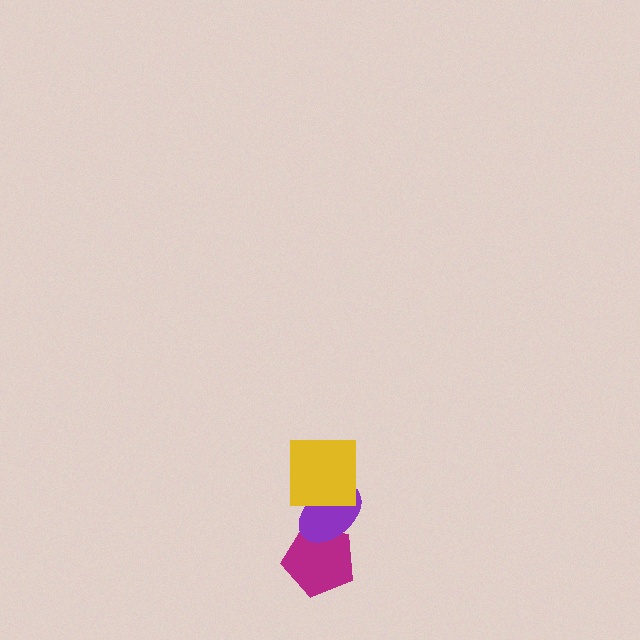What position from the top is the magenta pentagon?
The magenta pentagon is 3rd from the top.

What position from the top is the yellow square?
The yellow square is 1st from the top.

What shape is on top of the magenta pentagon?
The purple ellipse is on top of the magenta pentagon.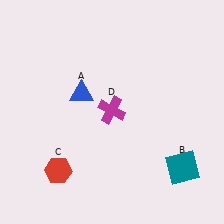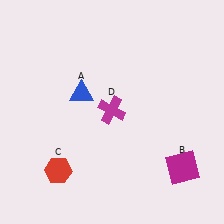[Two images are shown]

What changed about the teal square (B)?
In Image 1, B is teal. In Image 2, it changed to magenta.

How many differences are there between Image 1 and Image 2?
There is 1 difference between the two images.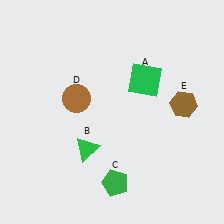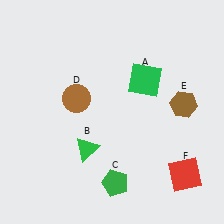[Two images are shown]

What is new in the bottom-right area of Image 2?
A red square (F) was added in the bottom-right area of Image 2.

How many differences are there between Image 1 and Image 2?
There is 1 difference between the two images.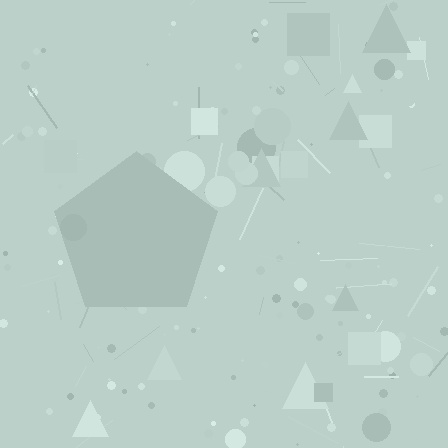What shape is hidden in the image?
A pentagon is hidden in the image.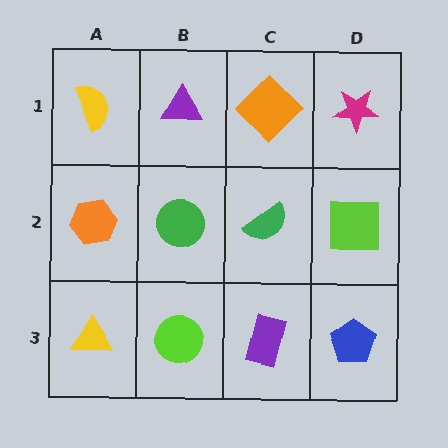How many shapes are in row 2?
4 shapes.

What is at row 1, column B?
A purple triangle.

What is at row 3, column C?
A purple rectangle.